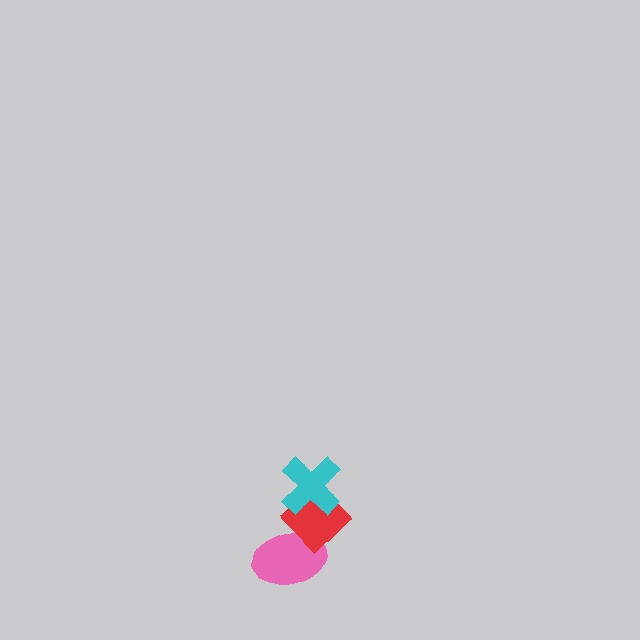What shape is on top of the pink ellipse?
The red diamond is on top of the pink ellipse.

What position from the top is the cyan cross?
The cyan cross is 1st from the top.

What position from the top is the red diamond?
The red diamond is 2nd from the top.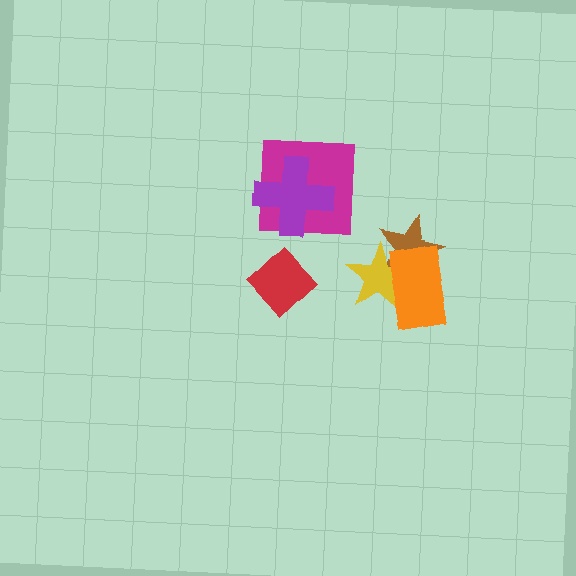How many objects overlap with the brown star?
2 objects overlap with the brown star.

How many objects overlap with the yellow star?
2 objects overlap with the yellow star.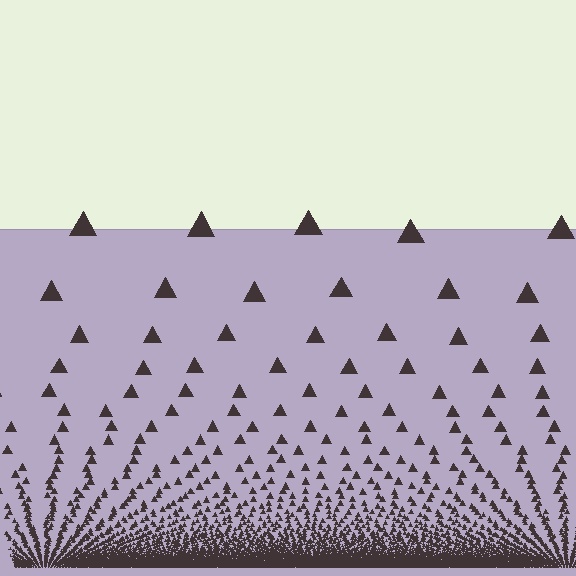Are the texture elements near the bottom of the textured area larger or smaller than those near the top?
Smaller. The gradient is inverted — elements near the bottom are smaller and denser.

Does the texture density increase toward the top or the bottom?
Density increases toward the bottom.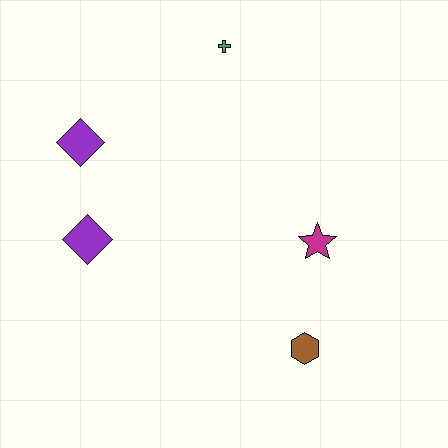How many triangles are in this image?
There are no triangles.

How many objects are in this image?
There are 5 objects.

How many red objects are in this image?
There are no red objects.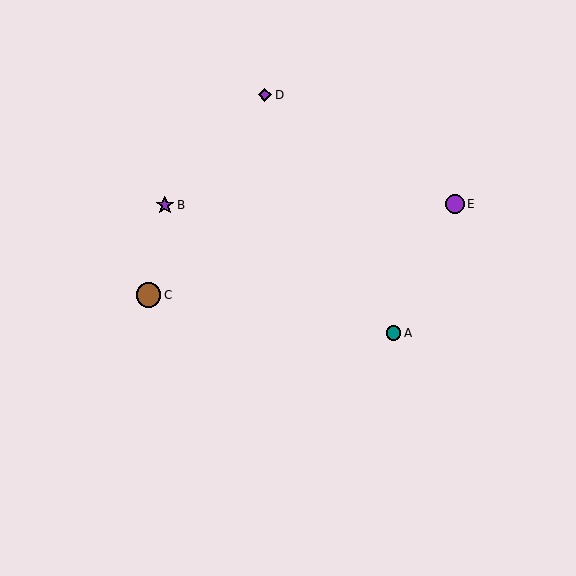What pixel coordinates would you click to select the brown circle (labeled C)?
Click at (148, 295) to select the brown circle C.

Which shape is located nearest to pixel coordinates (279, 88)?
The purple diamond (labeled D) at (265, 95) is nearest to that location.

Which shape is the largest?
The brown circle (labeled C) is the largest.